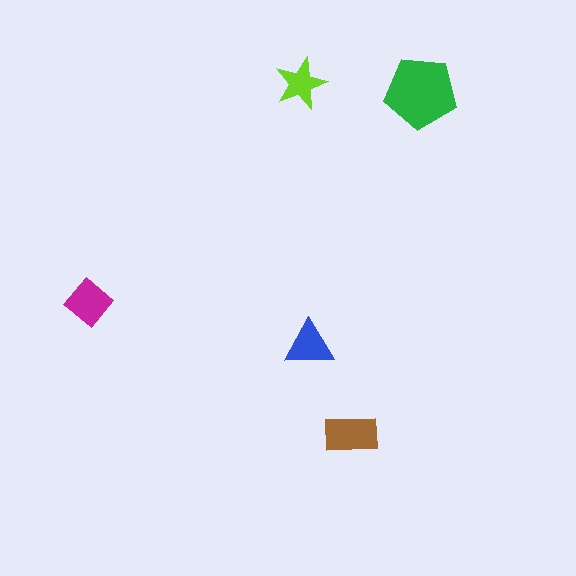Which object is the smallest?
The lime star.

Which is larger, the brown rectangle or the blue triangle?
The brown rectangle.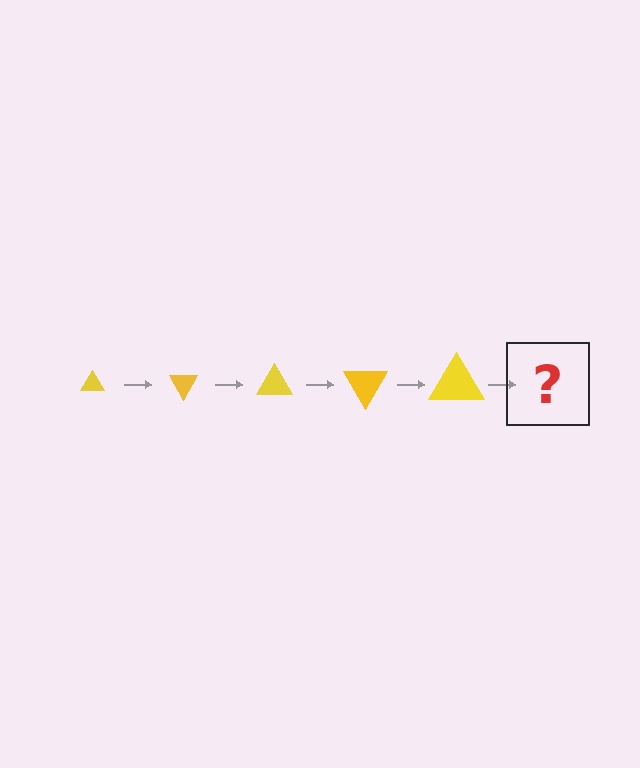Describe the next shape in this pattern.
It should be a triangle, larger than the previous one and rotated 300 degrees from the start.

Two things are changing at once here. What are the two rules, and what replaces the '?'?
The two rules are that the triangle grows larger each step and it rotates 60 degrees each step. The '?' should be a triangle, larger than the previous one and rotated 300 degrees from the start.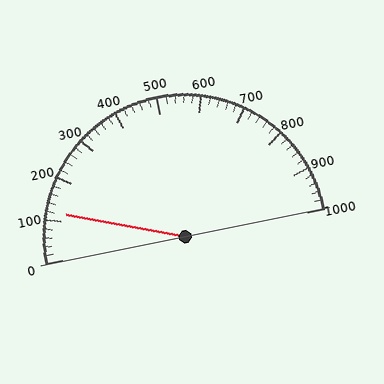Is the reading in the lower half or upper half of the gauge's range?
The reading is in the lower half of the range (0 to 1000).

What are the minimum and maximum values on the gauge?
The gauge ranges from 0 to 1000.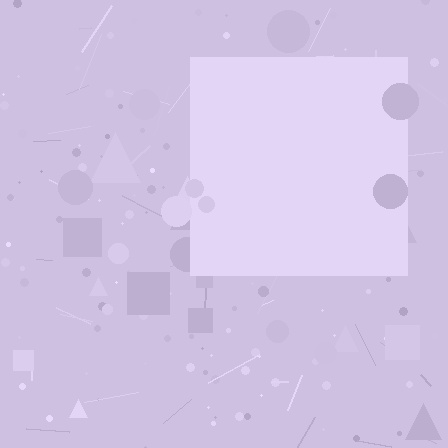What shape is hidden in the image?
A square is hidden in the image.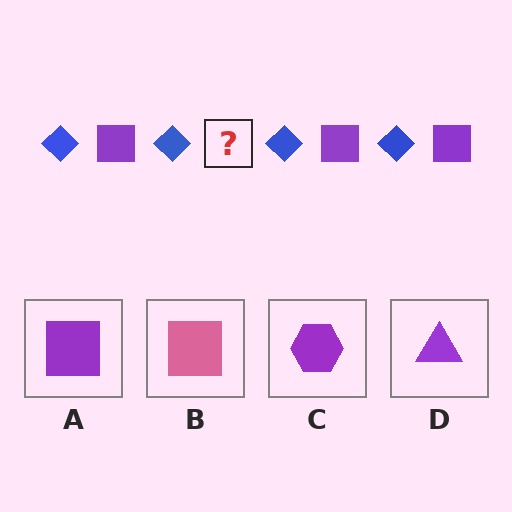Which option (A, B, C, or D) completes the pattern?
A.